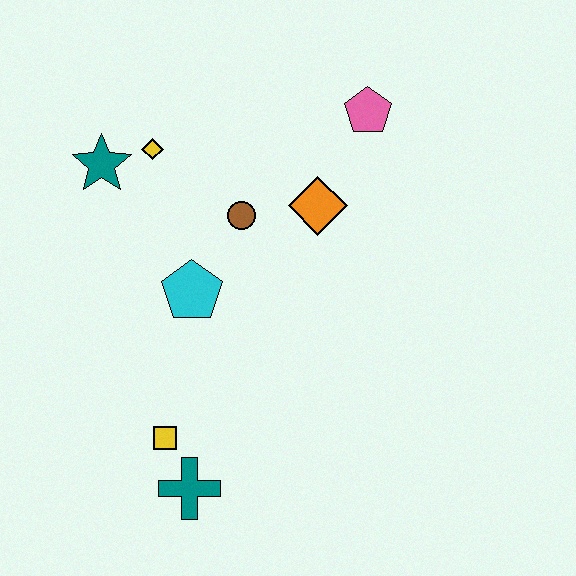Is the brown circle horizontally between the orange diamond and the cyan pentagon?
Yes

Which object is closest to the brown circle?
The orange diamond is closest to the brown circle.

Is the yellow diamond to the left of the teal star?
No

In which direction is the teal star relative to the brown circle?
The teal star is to the left of the brown circle.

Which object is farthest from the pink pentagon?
The teal cross is farthest from the pink pentagon.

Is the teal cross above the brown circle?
No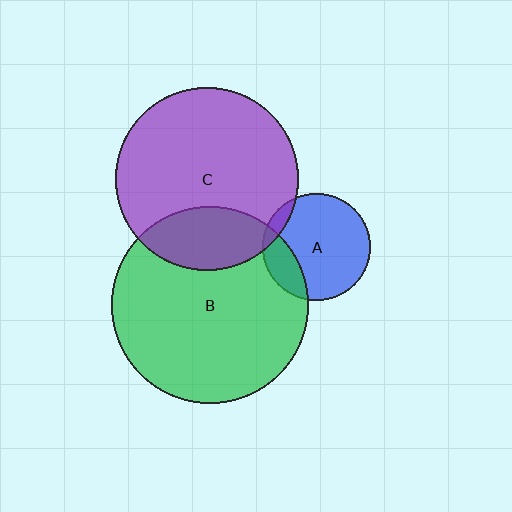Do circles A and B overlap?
Yes.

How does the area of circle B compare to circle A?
Approximately 3.3 times.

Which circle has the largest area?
Circle B (green).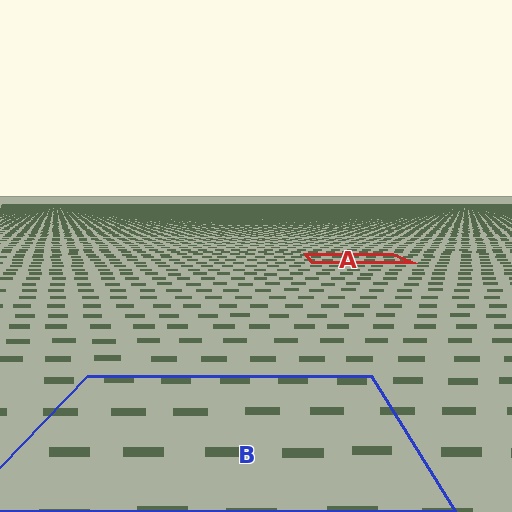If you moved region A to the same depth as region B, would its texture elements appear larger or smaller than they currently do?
They would appear larger. At a closer depth, the same texture elements are projected at a bigger on-screen size.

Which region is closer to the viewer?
Region B is closer. The texture elements there are larger and more spread out.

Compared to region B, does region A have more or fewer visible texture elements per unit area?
Region A has more texture elements per unit area — they are packed more densely because it is farther away.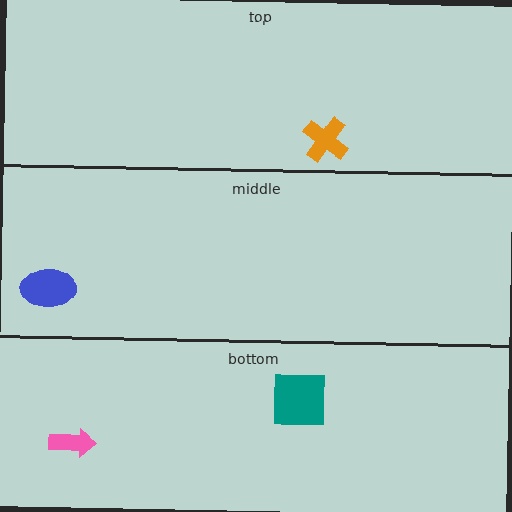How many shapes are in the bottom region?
2.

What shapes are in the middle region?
The blue ellipse.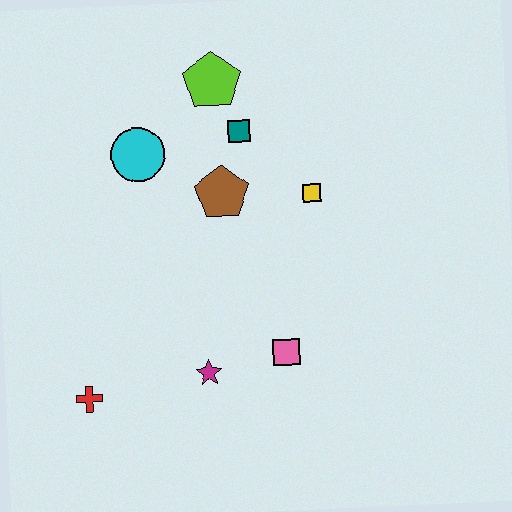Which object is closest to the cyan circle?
The brown pentagon is closest to the cyan circle.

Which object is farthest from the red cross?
The lime pentagon is farthest from the red cross.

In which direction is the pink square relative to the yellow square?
The pink square is below the yellow square.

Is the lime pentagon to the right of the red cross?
Yes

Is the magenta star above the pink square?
No